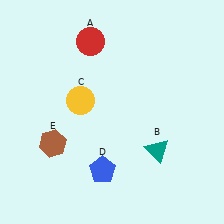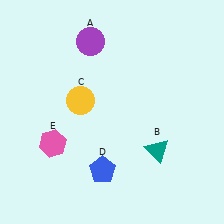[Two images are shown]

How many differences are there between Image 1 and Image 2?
There are 2 differences between the two images.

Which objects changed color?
A changed from red to purple. E changed from brown to pink.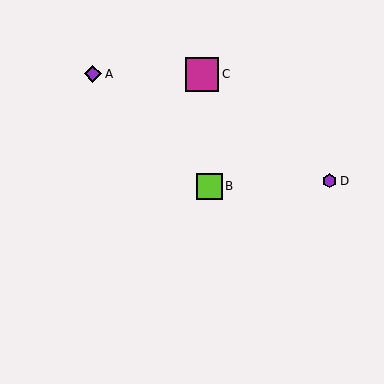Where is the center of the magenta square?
The center of the magenta square is at (202, 74).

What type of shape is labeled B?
Shape B is a lime square.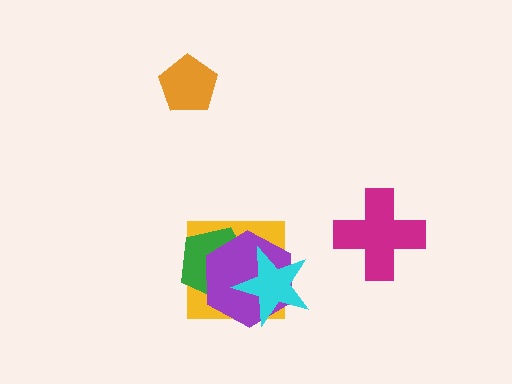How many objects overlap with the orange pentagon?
0 objects overlap with the orange pentagon.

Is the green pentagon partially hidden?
Yes, it is partially covered by another shape.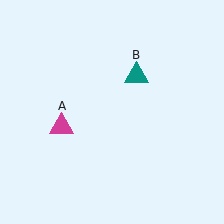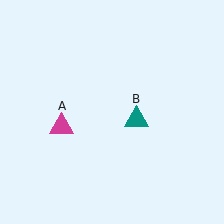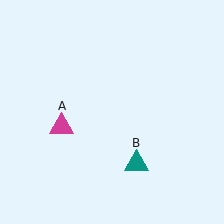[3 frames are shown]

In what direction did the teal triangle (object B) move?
The teal triangle (object B) moved down.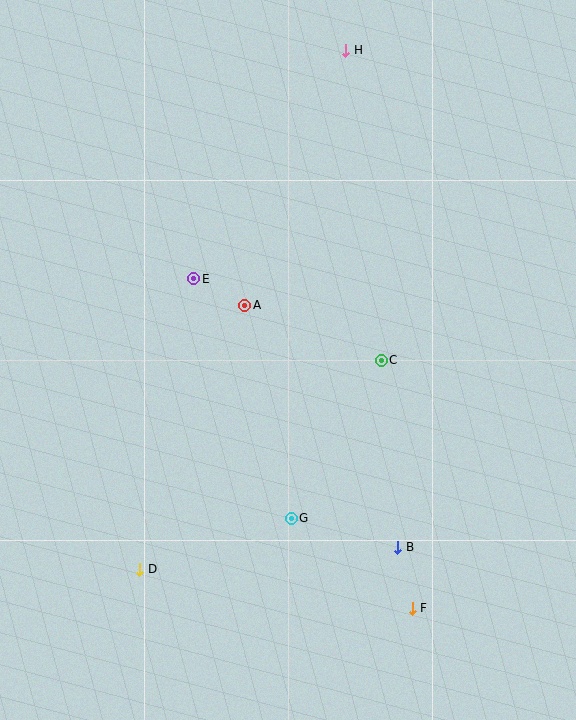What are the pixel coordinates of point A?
Point A is at (245, 305).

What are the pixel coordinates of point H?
Point H is at (346, 50).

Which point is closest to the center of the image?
Point A at (245, 305) is closest to the center.